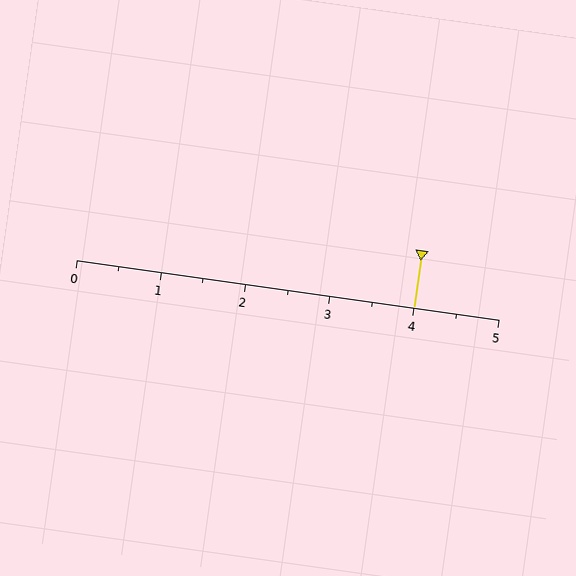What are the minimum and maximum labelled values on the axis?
The axis runs from 0 to 5.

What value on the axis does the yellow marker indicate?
The marker indicates approximately 4.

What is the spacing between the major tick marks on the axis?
The major ticks are spaced 1 apart.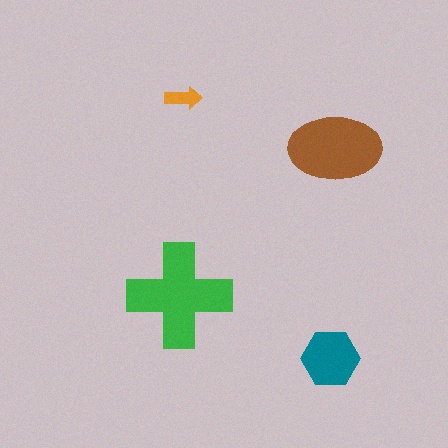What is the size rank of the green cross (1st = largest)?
1st.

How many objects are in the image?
There are 4 objects in the image.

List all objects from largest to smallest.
The green cross, the brown ellipse, the teal hexagon, the orange arrow.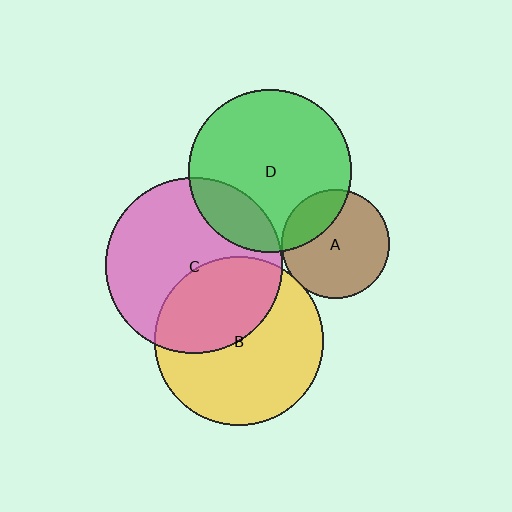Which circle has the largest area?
Circle C (pink).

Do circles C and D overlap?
Yes.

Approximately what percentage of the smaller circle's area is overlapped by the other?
Approximately 20%.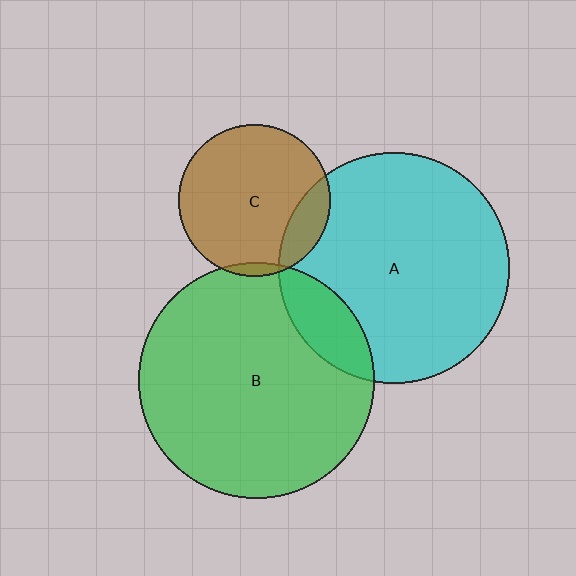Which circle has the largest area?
Circle B (green).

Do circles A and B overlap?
Yes.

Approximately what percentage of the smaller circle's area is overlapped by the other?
Approximately 15%.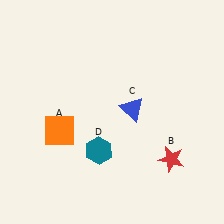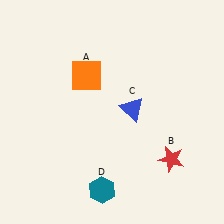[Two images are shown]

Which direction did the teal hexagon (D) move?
The teal hexagon (D) moved down.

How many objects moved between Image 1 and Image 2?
2 objects moved between the two images.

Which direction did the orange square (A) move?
The orange square (A) moved up.